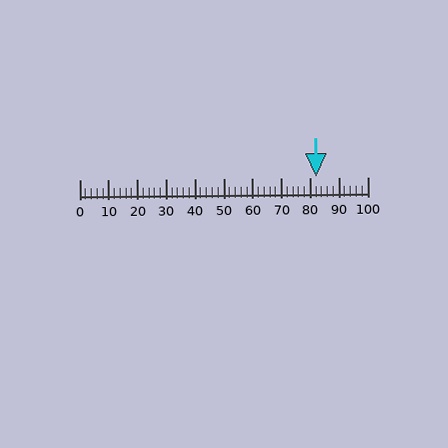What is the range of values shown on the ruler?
The ruler shows values from 0 to 100.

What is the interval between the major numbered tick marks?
The major tick marks are spaced 10 units apart.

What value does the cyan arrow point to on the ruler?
The cyan arrow points to approximately 82.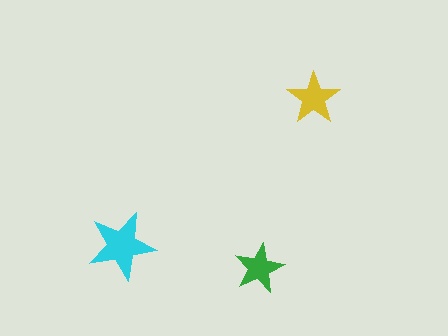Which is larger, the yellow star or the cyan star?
The cyan one.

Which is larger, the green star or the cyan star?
The cyan one.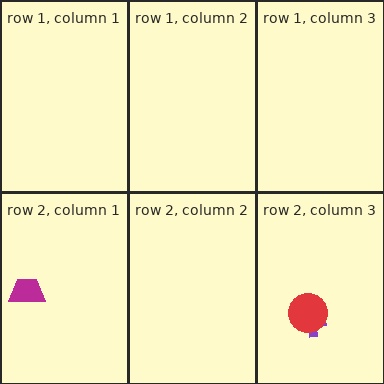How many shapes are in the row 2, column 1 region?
1.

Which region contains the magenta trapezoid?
The row 2, column 1 region.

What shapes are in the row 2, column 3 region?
The purple cross, the red circle.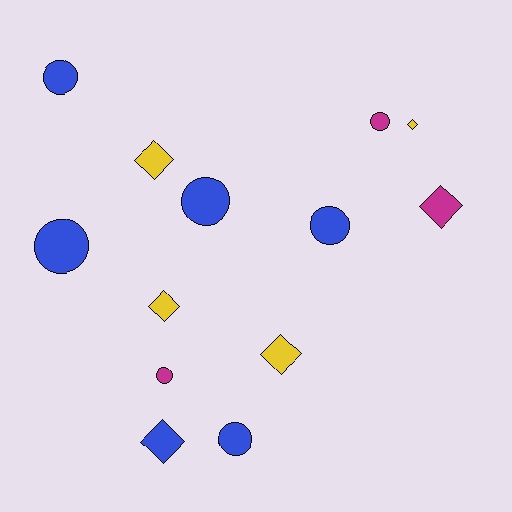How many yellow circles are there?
There are no yellow circles.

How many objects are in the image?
There are 13 objects.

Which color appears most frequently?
Blue, with 6 objects.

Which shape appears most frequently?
Circle, with 7 objects.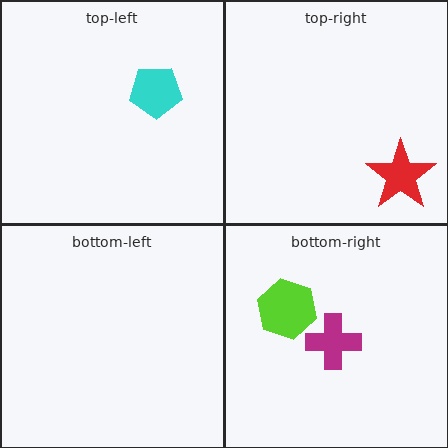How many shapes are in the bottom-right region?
2.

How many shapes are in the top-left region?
1.